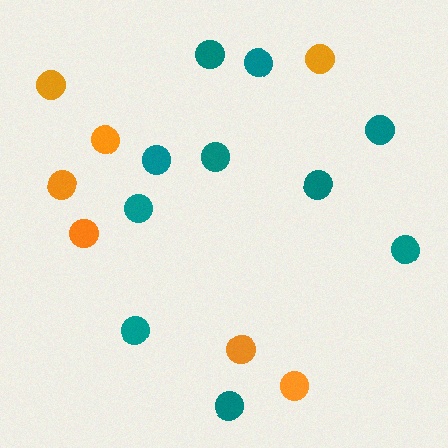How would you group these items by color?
There are 2 groups: one group of teal circles (10) and one group of orange circles (7).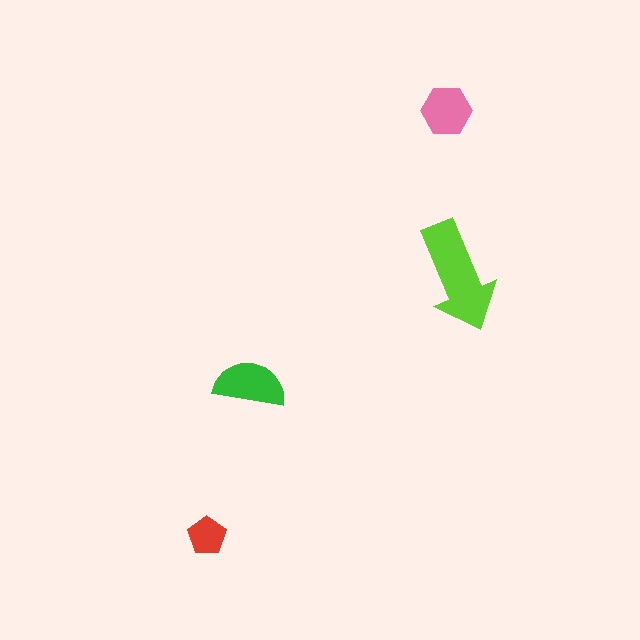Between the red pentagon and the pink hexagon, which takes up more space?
The pink hexagon.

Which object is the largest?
The lime arrow.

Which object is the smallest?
The red pentagon.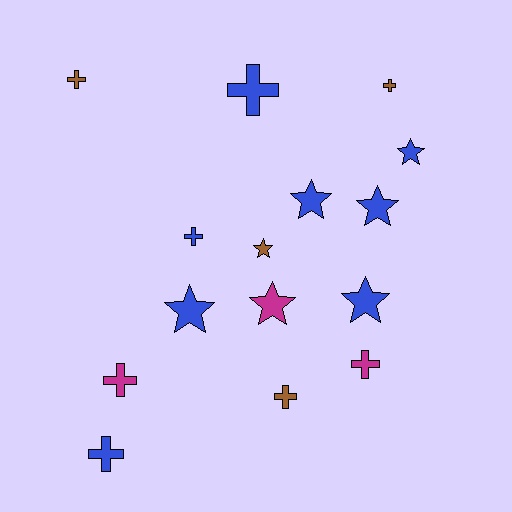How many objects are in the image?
There are 15 objects.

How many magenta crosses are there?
There are 2 magenta crosses.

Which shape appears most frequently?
Cross, with 8 objects.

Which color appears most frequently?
Blue, with 8 objects.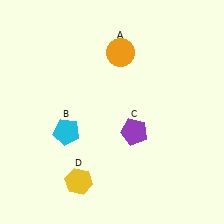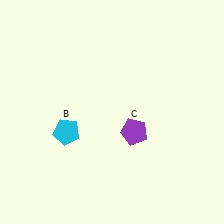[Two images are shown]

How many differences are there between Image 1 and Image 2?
There are 2 differences between the two images.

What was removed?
The orange circle (A), the yellow hexagon (D) were removed in Image 2.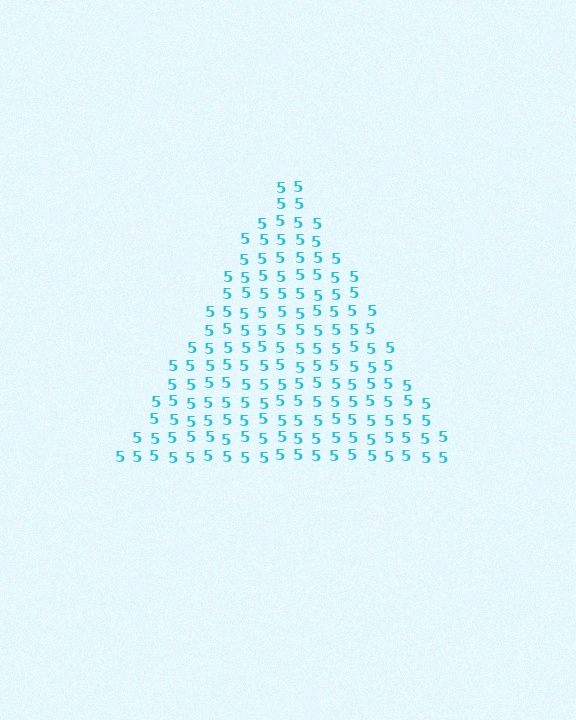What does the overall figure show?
The overall figure shows a triangle.